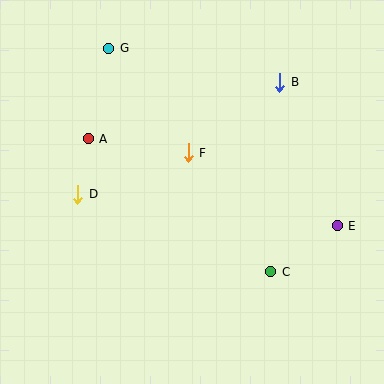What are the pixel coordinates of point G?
Point G is at (109, 48).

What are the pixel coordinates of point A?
Point A is at (88, 139).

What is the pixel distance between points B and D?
The distance between B and D is 231 pixels.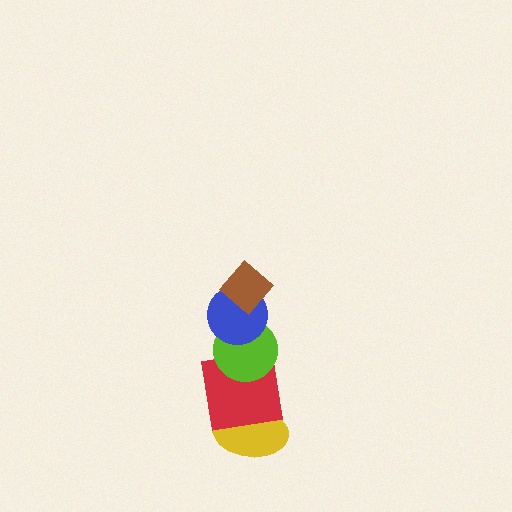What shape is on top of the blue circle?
The brown diamond is on top of the blue circle.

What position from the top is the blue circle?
The blue circle is 2nd from the top.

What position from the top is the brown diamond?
The brown diamond is 1st from the top.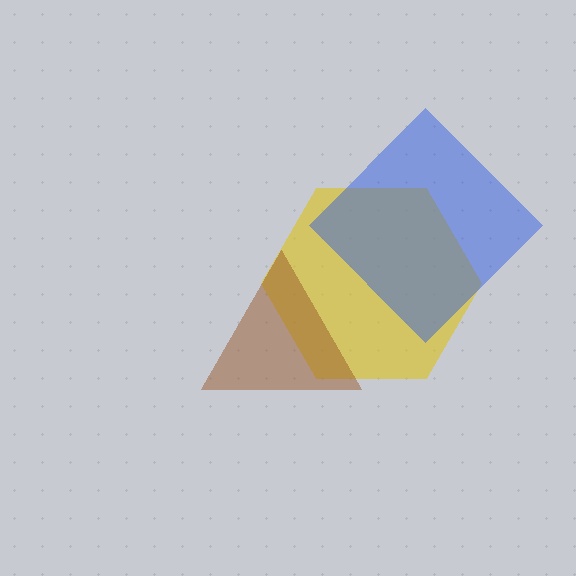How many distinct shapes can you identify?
There are 3 distinct shapes: a yellow hexagon, a blue diamond, a brown triangle.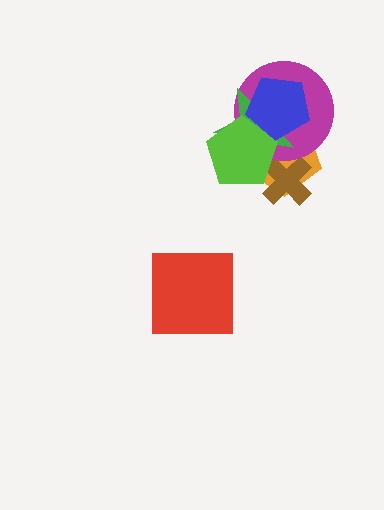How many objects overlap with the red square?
0 objects overlap with the red square.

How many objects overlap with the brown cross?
3 objects overlap with the brown cross.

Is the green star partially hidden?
Yes, it is partially covered by another shape.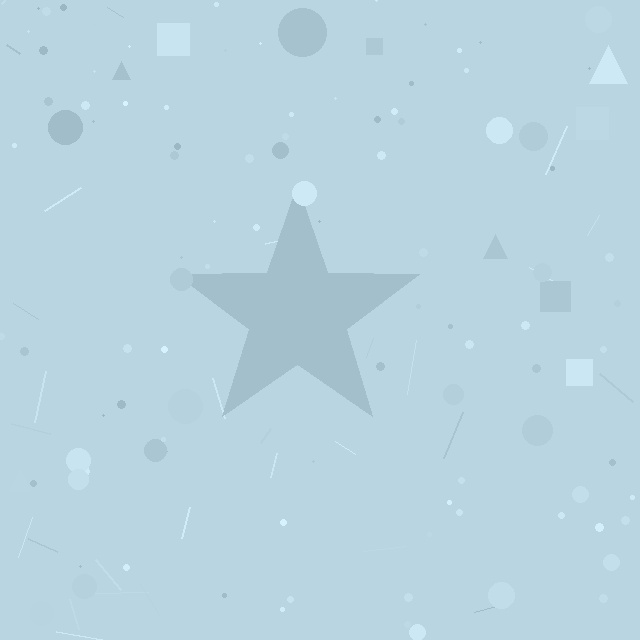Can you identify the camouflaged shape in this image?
The camouflaged shape is a star.